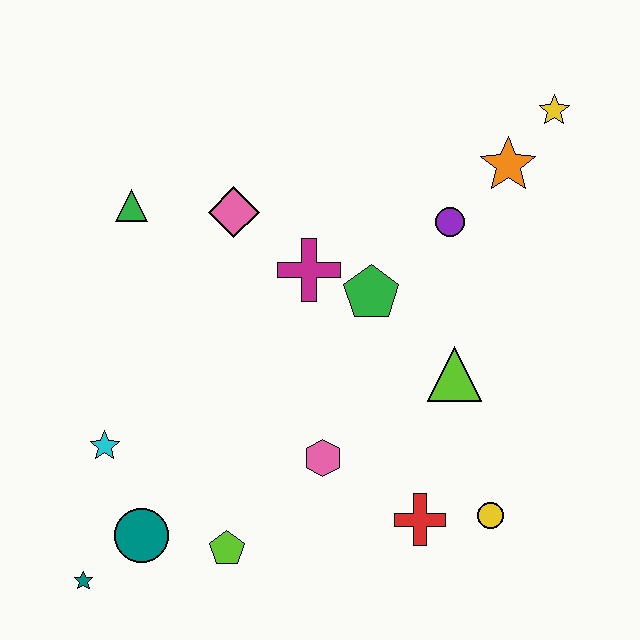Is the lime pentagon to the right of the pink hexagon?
No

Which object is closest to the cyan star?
The teal circle is closest to the cyan star.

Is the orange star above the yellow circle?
Yes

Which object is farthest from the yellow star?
The teal star is farthest from the yellow star.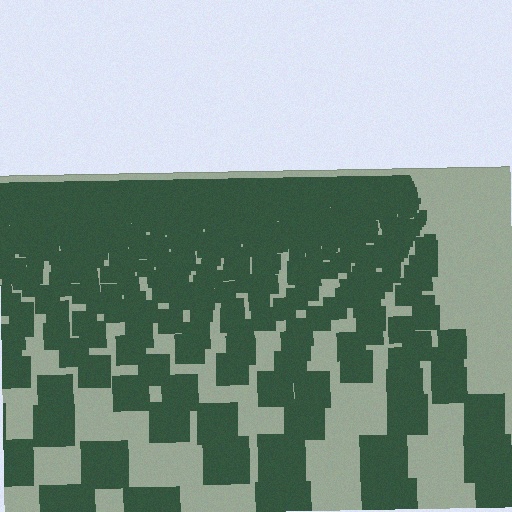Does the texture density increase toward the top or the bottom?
Density increases toward the top.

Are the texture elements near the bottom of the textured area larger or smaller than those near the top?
Larger. Near the bottom, elements are closer to the viewer and appear at a bigger on-screen size.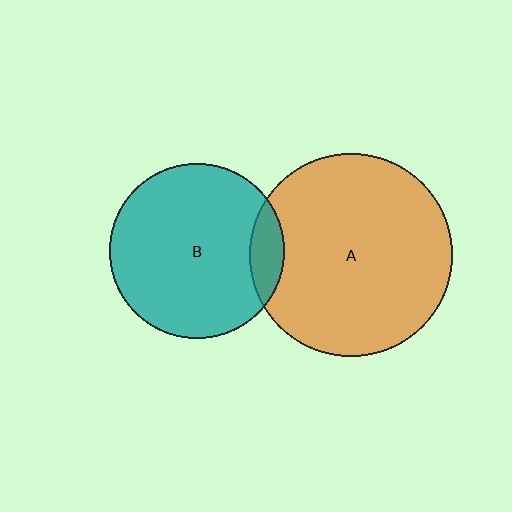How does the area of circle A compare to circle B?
Approximately 1.3 times.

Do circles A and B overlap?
Yes.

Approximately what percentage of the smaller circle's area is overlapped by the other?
Approximately 10%.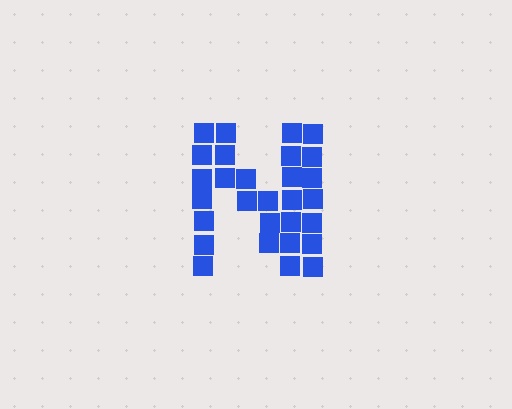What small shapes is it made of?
It is made of small squares.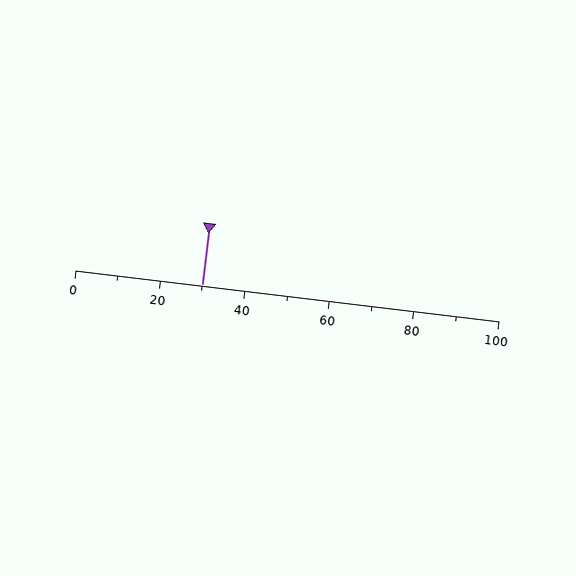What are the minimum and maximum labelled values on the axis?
The axis runs from 0 to 100.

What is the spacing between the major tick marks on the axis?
The major ticks are spaced 20 apart.